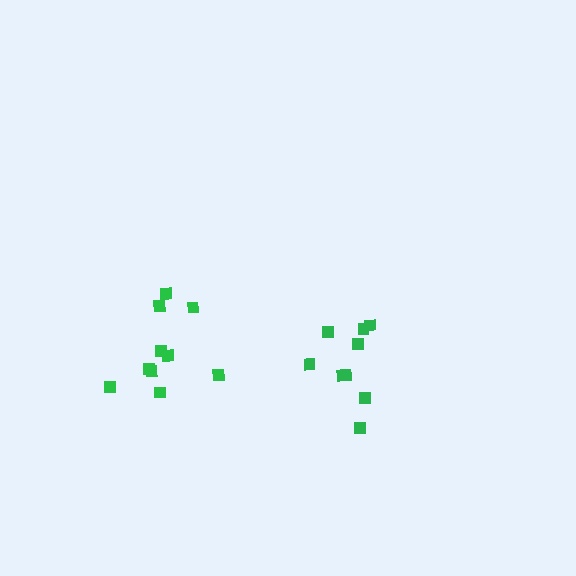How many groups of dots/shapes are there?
There are 2 groups.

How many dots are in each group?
Group 1: 9 dots, Group 2: 10 dots (19 total).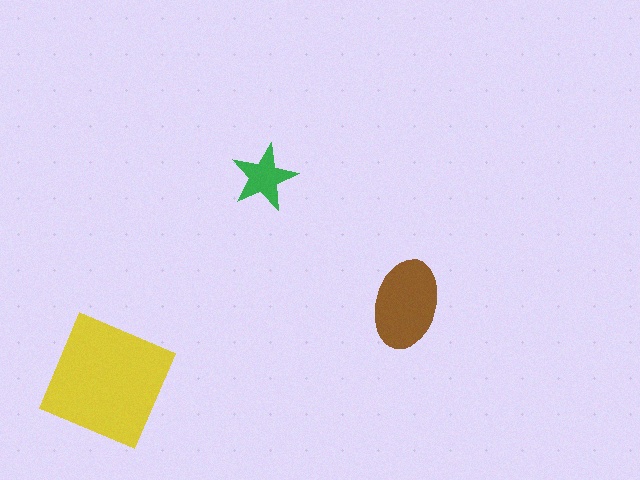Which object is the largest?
The yellow square.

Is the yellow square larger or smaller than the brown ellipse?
Larger.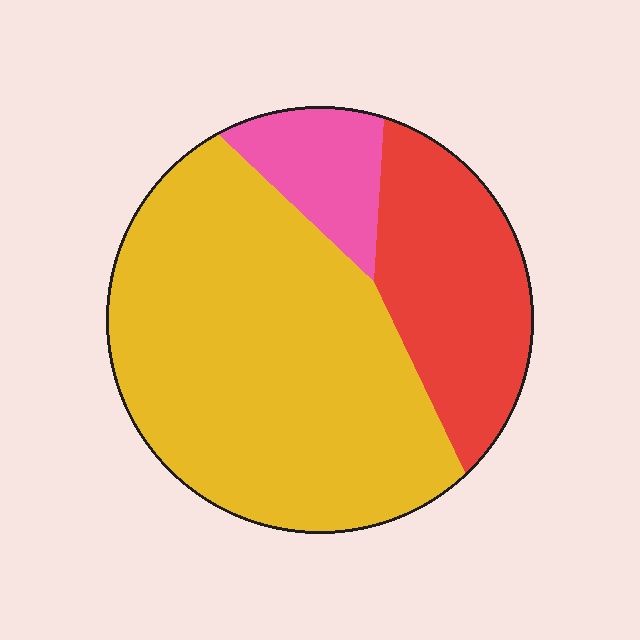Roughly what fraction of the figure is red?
Red covers around 25% of the figure.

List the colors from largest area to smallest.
From largest to smallest: yellow, red, pink.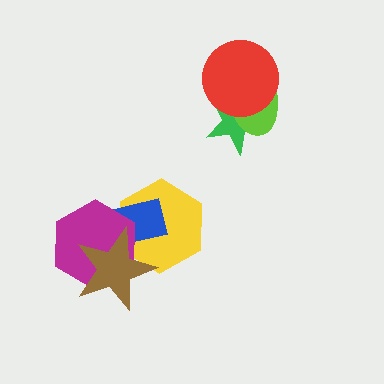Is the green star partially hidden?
Yes, it is partially covered by another shape.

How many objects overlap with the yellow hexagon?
3 objects overlap with the yellow hexagon.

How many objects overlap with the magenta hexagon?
3 objects overlap with the magenta hexagon.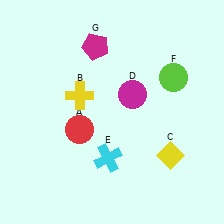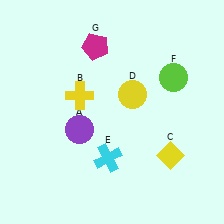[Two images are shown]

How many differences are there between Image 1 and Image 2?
There are 2 differences between the two images.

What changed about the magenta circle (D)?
In Image 1, D is magenta. In Image 2, it changed to yellow.